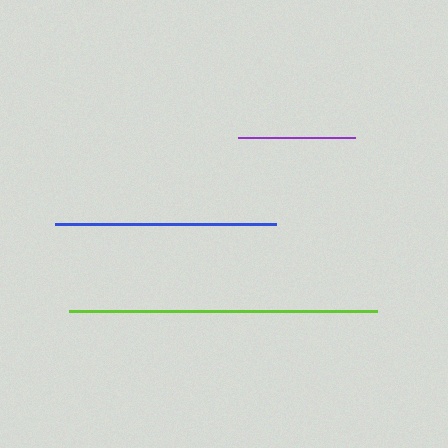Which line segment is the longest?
The lime line is the longest at approximately 308 pixels.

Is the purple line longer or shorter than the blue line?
The blue line is longer than the purple line.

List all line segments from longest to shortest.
From longest to shortest: lime, blue, purple.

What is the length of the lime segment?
The lime segment is approximately 308 pixels long.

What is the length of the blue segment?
The blue segment is approximately 221 pixels long.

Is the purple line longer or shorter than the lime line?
The lime line is longer than the purple line.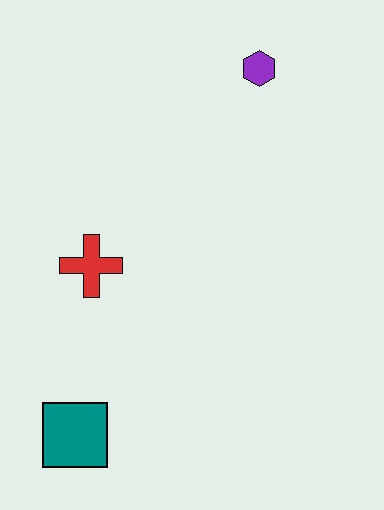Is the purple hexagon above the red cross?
Yes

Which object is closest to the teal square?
The red cross is closest to the teal square.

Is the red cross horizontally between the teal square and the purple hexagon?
Yes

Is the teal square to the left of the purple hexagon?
Yes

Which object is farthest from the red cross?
The purple hexagon is farthest from the red cross.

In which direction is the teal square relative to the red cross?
The teal square is below the red cross.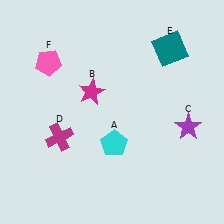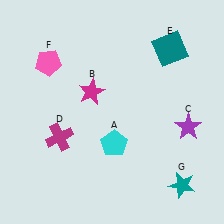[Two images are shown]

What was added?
A teal star (G) was added in Image 2.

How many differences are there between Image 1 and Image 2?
There is 1 difference between the two images.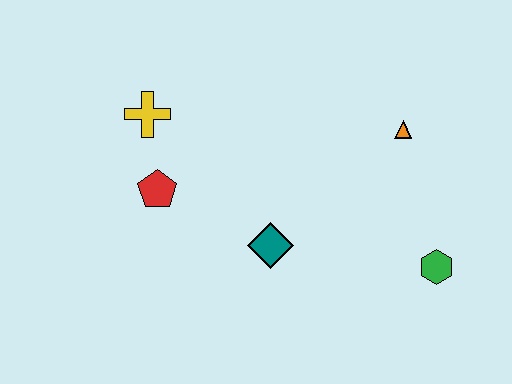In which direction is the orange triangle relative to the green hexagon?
The orange triangle is above the green hexagon.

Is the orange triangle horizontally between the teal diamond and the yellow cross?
No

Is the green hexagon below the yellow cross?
Yes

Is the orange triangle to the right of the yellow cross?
Yes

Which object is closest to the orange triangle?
The green hexagon is closest to the orange triangle.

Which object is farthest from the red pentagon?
The green hexagon is farthest from the red pentagon.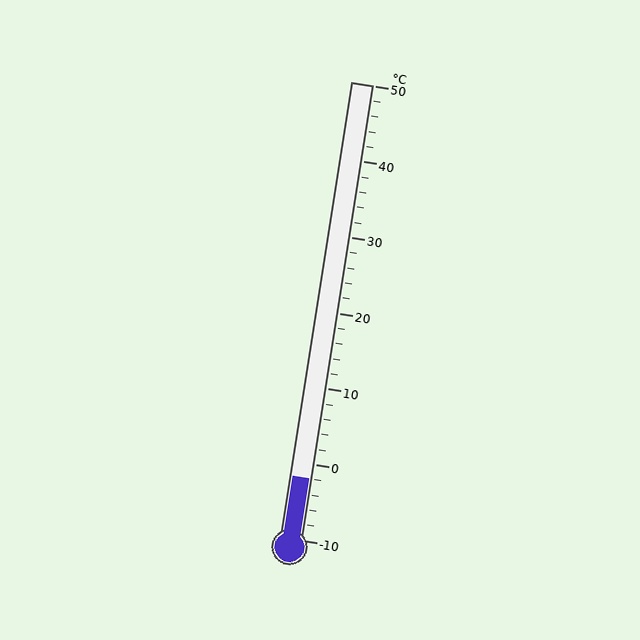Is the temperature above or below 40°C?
The temperature is below 40°C.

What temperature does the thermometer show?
The thermometer shows approximately -2°C.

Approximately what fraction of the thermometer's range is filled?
The thermometer is filled to approximately 15% of its range.